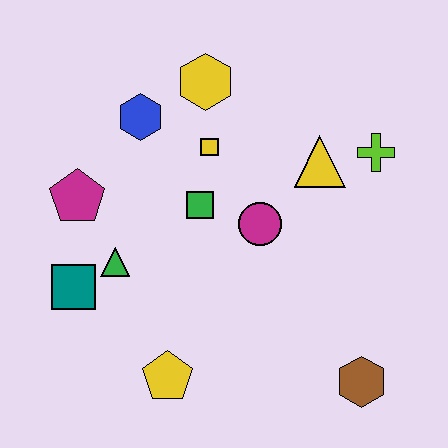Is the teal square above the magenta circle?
No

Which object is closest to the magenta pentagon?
The green triangle is closest to the magenta pentagon.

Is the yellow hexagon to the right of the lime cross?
No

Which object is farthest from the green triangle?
The lime cross is farthest from the green triangle.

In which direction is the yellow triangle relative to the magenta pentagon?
The yellow triangle is to the right of the magenta pentagon.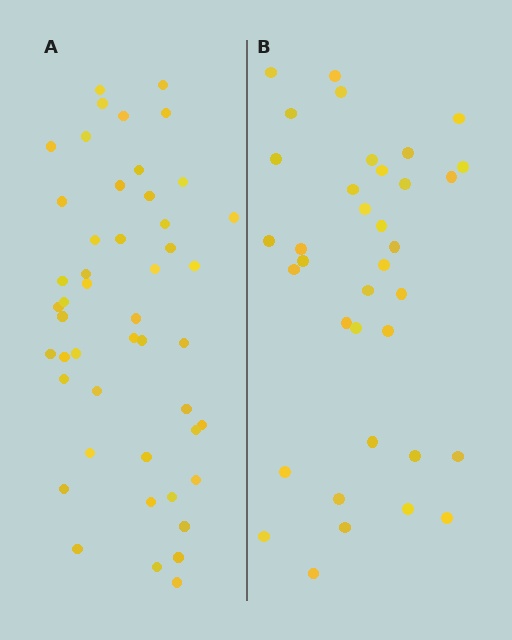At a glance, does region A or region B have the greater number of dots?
Region A (the left region) has more dots.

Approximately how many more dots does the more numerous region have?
Region A has roughly 12 or so more dots than region B.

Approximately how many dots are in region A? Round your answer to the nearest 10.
About 50 dots. (The exact count is 48, which rounds to 50.)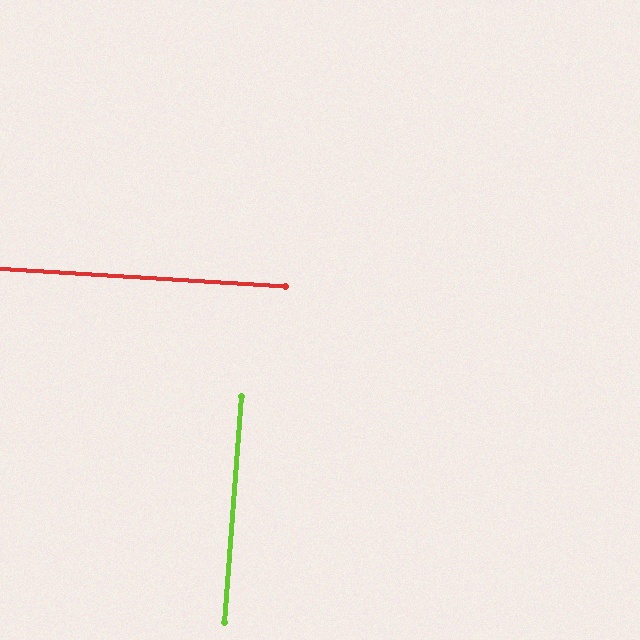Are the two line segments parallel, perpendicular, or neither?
Perpendicular — they meet at approximately 89°.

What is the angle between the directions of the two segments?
Approximately 89 degrees.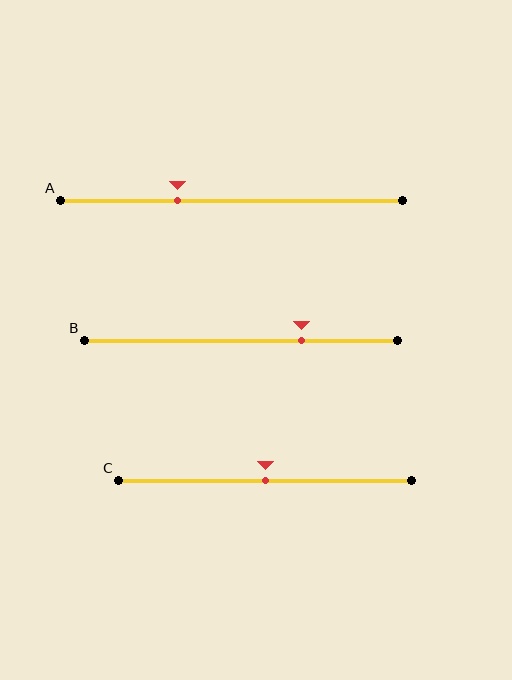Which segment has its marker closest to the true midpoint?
Segment C has its marker closest to the true midpoint.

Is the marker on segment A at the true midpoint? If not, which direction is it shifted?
No, the marker on segment A is shifted to the left by about 16% of the segment length.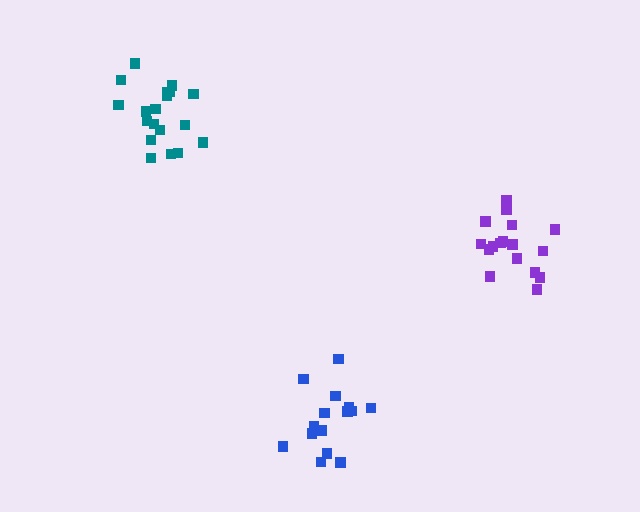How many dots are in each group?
Group 1: 19 dots, Group 2: 15 dots, Group 3: 18 dots (52 total).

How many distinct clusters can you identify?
There are 3 distinct clusters.